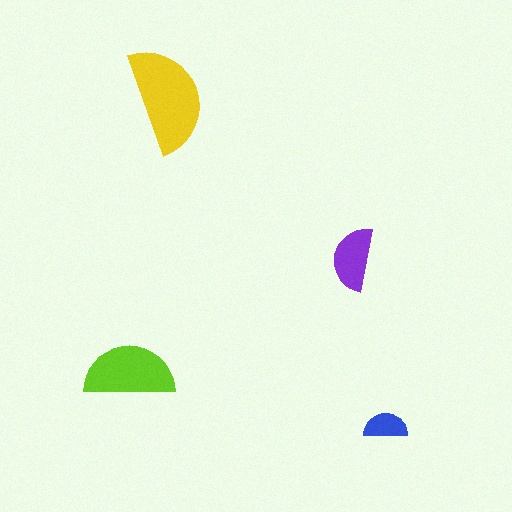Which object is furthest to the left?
The lime semicircle is leftmost.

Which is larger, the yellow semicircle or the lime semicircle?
The yellow one.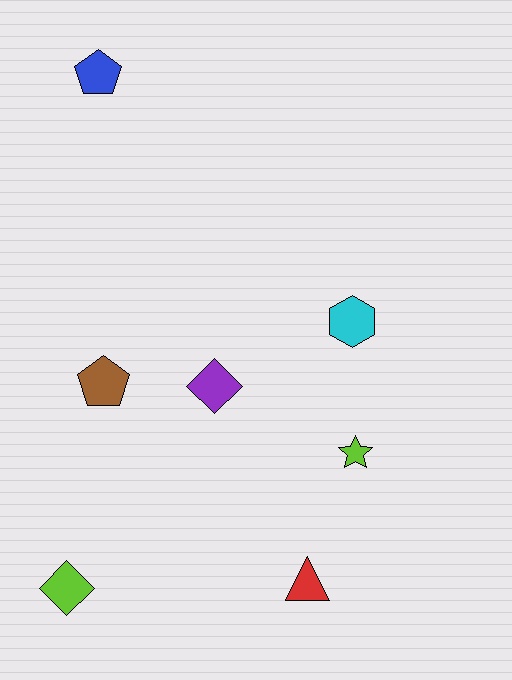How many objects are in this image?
There are 7 objects.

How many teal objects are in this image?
There are no teal objects.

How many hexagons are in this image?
There is 1 hexagon.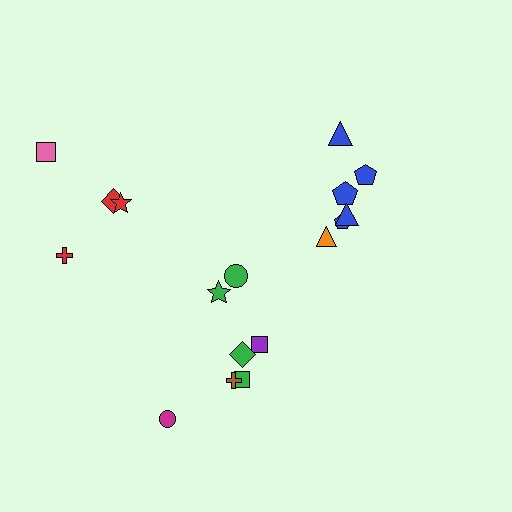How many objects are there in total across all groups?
There are 17 objects.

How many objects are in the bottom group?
There are 7 objects.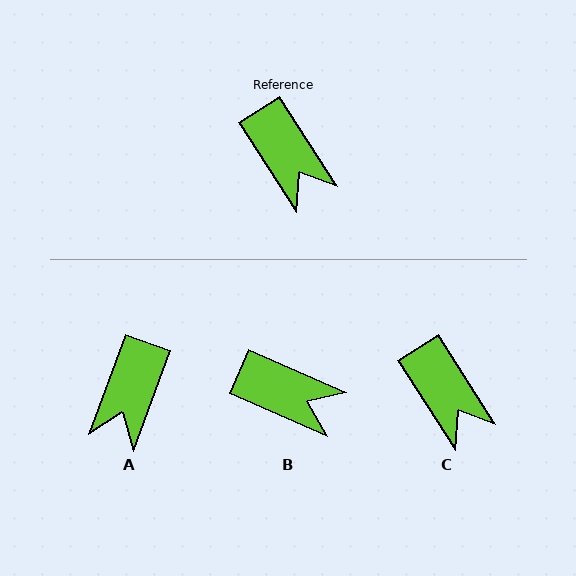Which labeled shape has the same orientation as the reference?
C.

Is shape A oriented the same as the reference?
No, it is off by about 53 degrees.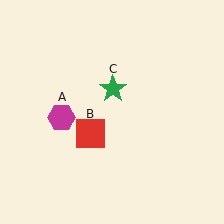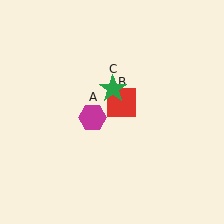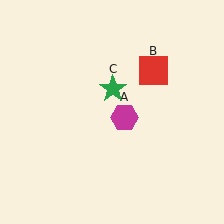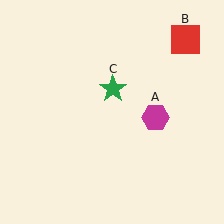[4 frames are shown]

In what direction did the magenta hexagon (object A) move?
The magenta hexagon (object A) moved right.